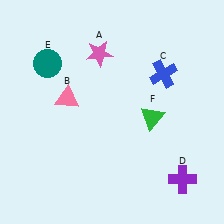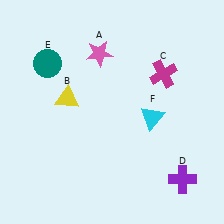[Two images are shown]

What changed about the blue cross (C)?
In Image 1, C is blue. In Image 2, it changed to magenta.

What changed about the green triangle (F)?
In Image 1, F is green. In Image 2, it changed to cyan.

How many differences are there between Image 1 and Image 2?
There are 3 differences between the two images.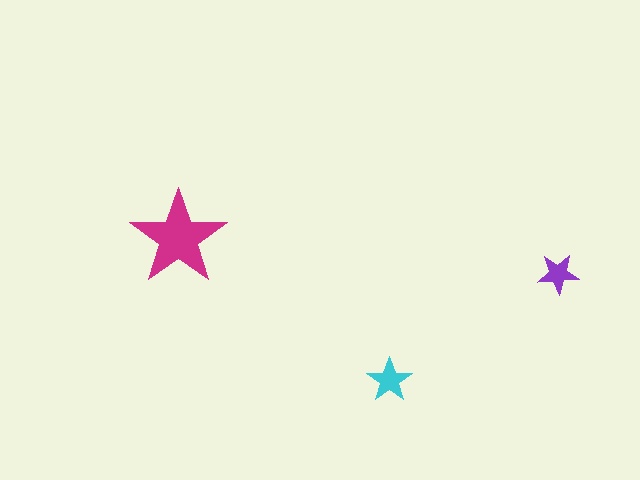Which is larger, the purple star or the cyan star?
The cyan one.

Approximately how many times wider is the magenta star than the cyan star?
About 2 times wider.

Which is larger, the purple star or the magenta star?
The magenta one.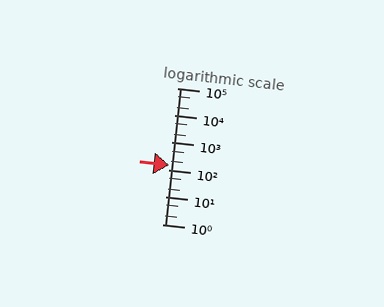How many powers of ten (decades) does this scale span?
The scale spans 5 decades, from 1 to 100000.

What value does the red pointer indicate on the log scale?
The pointer indicates approximately 150.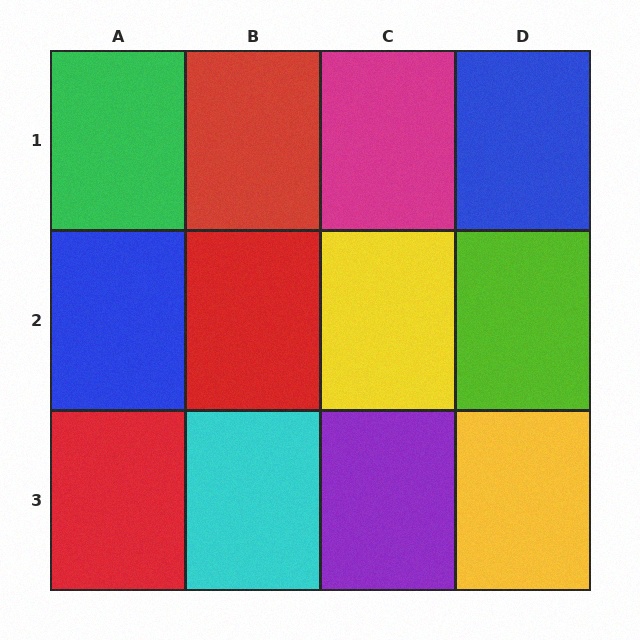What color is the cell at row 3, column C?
Purple.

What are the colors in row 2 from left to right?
Blue, red, yellow, lime.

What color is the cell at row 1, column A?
Green.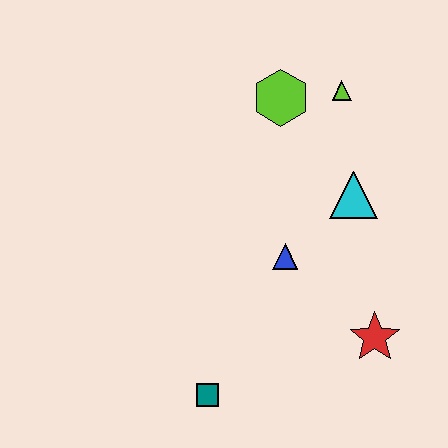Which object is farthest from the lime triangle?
The teal square is farthest from the lime triangle.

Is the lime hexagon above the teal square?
Yes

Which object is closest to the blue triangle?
The cyan triangle is closest to the blue triangle.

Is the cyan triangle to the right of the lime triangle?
Yes